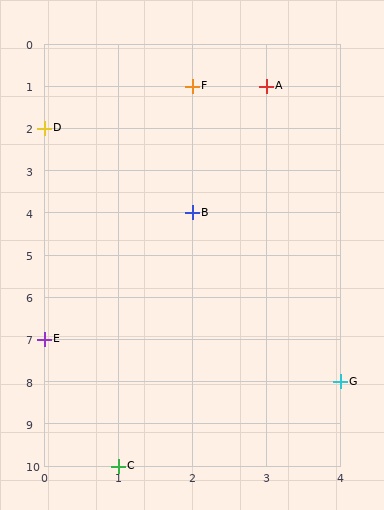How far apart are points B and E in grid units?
Points B and E are 2 columns and 3 rows apart (about 3.6 grid units diagonally).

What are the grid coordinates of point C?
Point C is at grid coordinates (1, 10).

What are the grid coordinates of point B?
Point B is at grid coordinates (2, 4).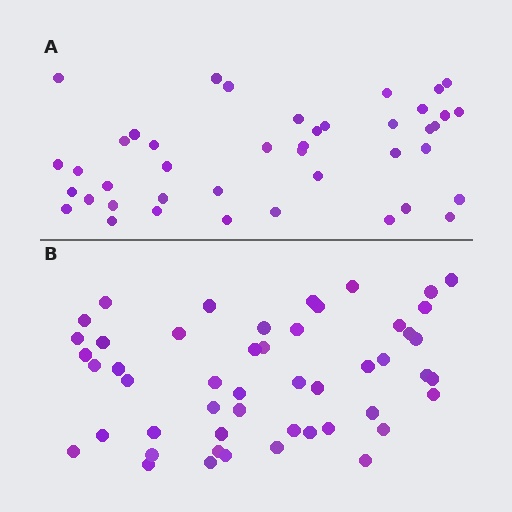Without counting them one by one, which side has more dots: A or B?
Region B (the bottom region) has more dots.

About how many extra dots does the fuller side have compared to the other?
Region B has roughly 8 or so more dots than region A.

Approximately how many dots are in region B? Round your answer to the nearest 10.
About 50 dots.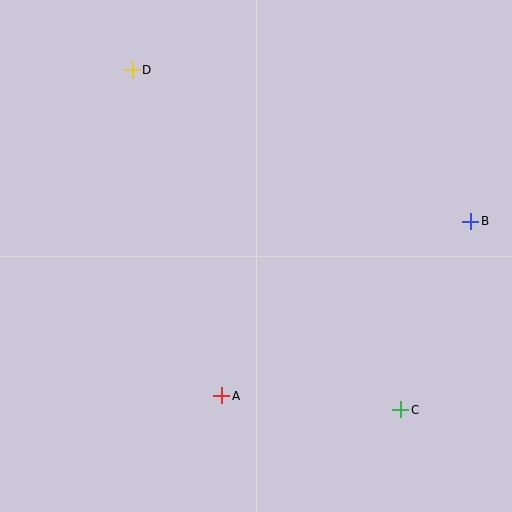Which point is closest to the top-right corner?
Point B is closest to the top-right corner.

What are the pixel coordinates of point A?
Point A is at (222, 396).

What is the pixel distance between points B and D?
The distance between B and D is 371 pixels.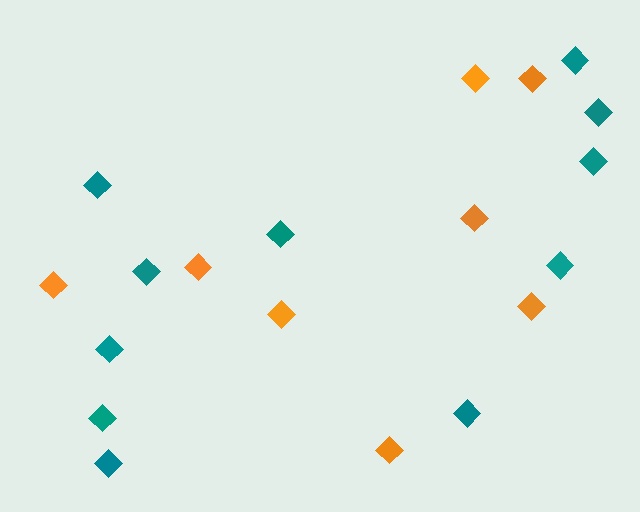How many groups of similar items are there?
There are 2 groups: one group of teal diamonds (11) and one group of orange diamonds (8).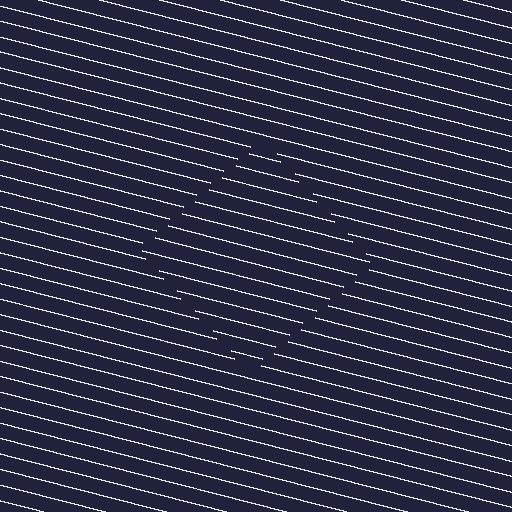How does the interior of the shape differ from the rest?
The interior of the shape contains the same grating, shifted by half a period — the contour is defined by the phase discontinuity where line-ends from the inner and outer gratings abut.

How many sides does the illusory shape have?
4 sides — the line-ends trace a square.